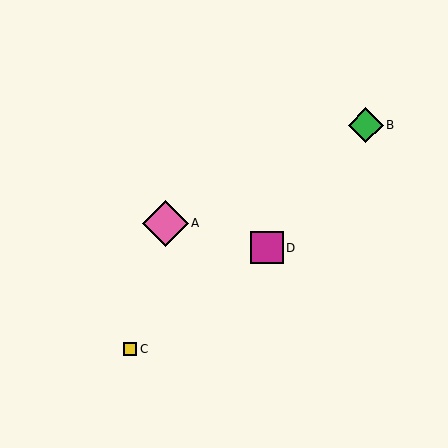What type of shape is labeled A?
Shape A is a pink diamond.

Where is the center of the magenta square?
The center of the magenta square is at (267, 248).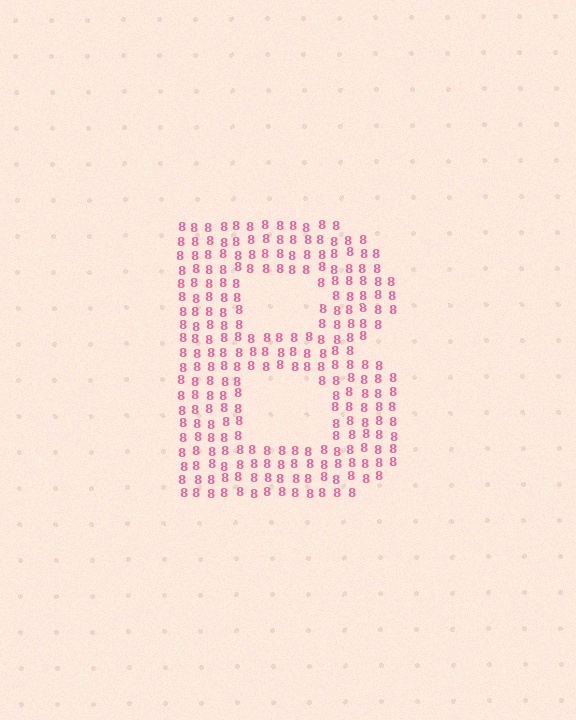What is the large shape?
The large shape is the letter B.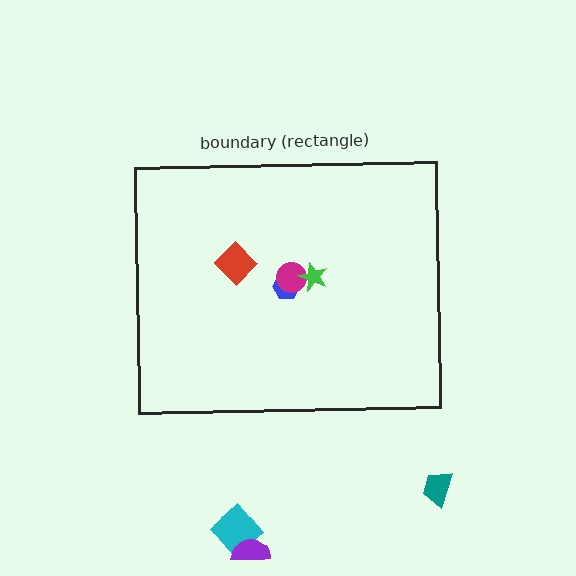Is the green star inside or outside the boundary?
Inside.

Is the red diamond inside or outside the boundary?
Inside.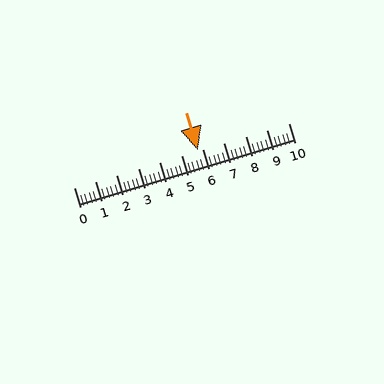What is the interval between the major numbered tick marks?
The major tick marks are spaced 1 units apart.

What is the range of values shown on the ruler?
The ruler shows values from 0 to 10.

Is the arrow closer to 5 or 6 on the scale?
The arrow is closer to 6.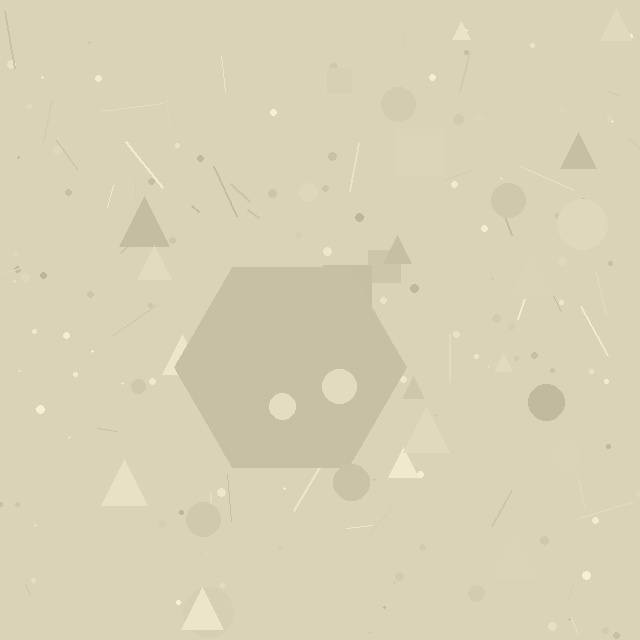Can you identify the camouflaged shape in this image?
The camouflaged shape is a hexagon.